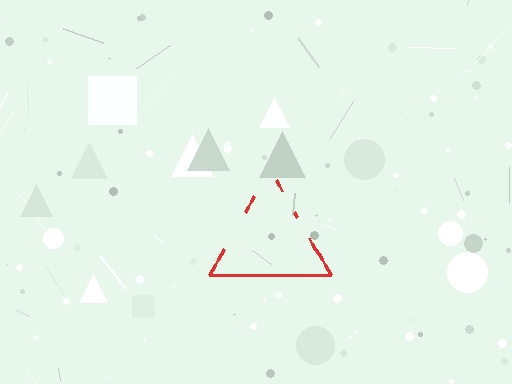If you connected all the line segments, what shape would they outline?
They would outline a triangle.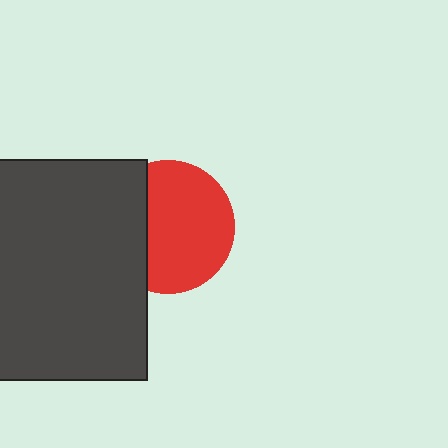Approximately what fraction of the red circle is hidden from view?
Roughly 31% of the red circle is hidden behind the dark gray rectangle.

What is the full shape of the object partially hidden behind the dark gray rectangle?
The partially hidden object is a red circle.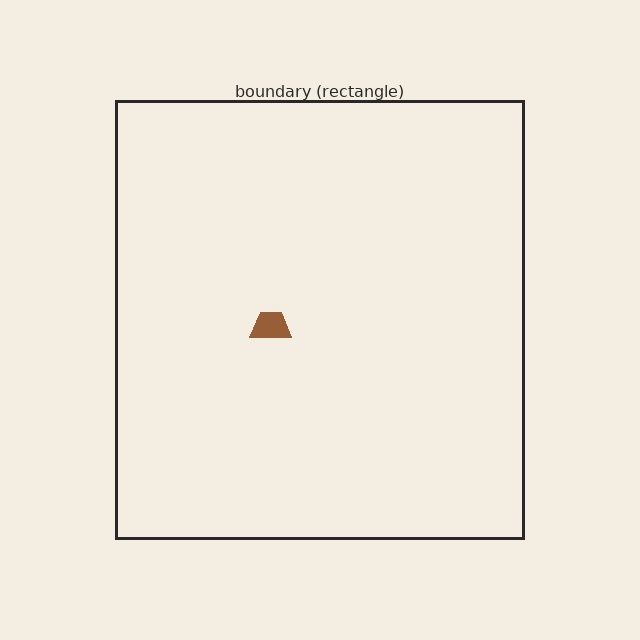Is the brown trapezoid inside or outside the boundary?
Inside.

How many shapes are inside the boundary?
1 inside, 0 outside.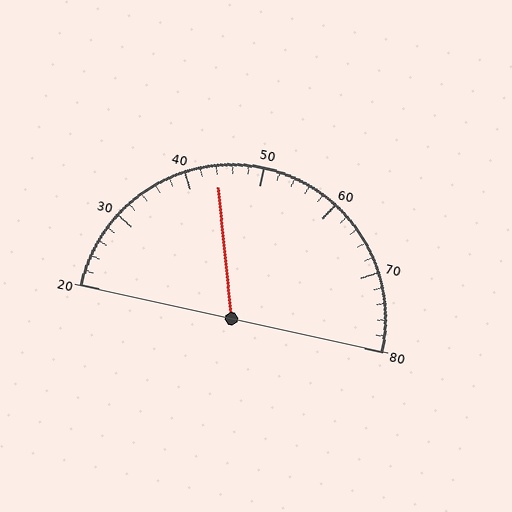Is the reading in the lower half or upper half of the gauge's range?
The reading is in the lower half of the range (20 to 80).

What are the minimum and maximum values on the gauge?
The gauge ranges from 20 to 80.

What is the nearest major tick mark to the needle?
The nearest major tick mark is 40.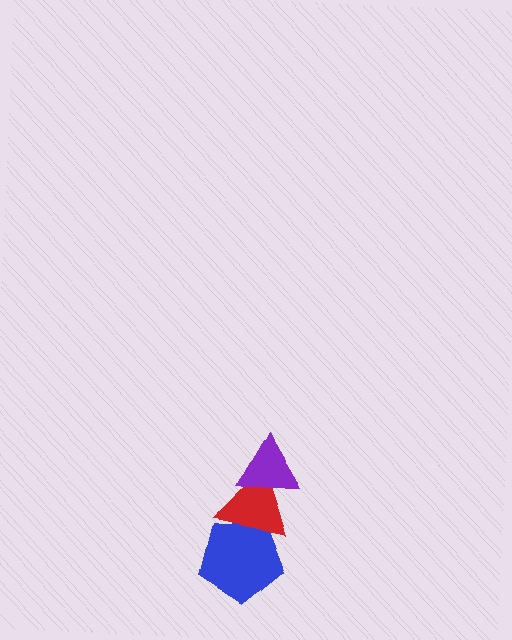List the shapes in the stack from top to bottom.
From top to bottom: the purple triangle, the red triangle, the blue pentagon.